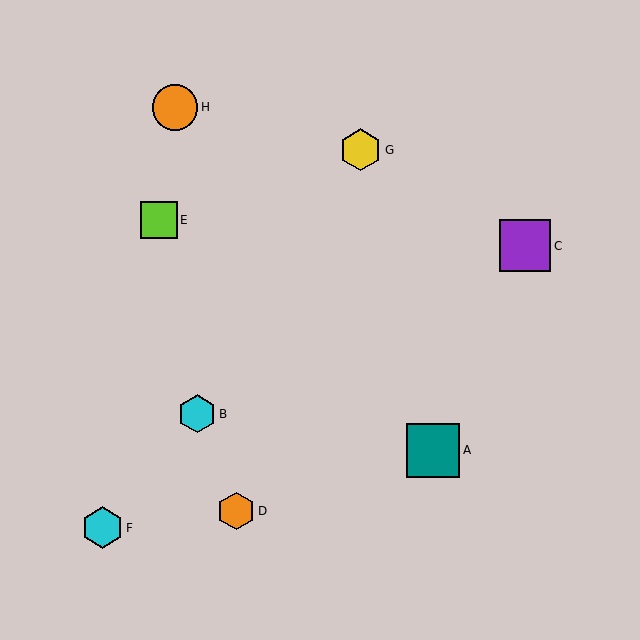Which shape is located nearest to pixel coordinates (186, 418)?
The cyan hexagon (labeled B) at (197, 414) is nearest to that location.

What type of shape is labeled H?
Shape H is an orange circle.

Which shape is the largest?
The teal square (labeled A) is the largest.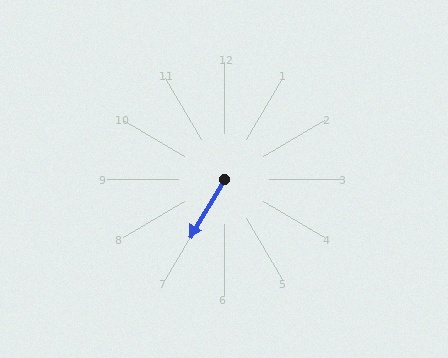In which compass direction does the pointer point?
Southwest.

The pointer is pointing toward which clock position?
Roughly 7 o'clock.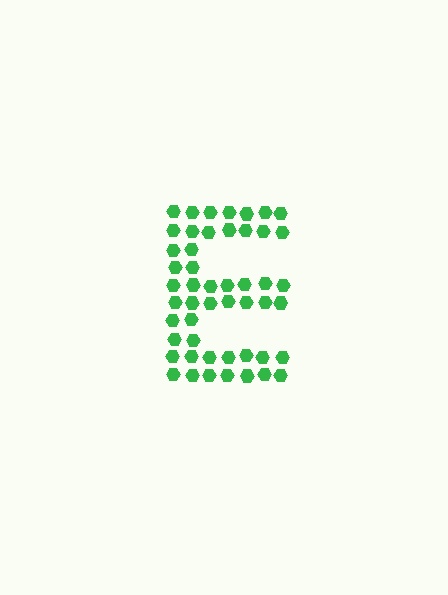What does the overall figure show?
The overall figure shows the letter E.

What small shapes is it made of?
It is made of small hexagons.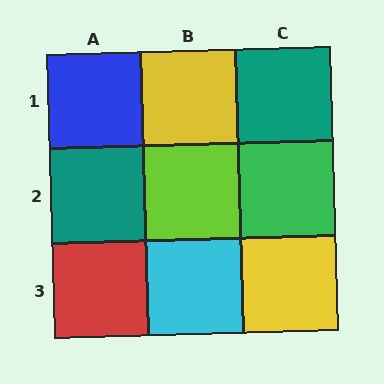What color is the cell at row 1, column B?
Yellow.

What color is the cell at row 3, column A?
Red.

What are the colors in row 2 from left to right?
Teal, lime, green.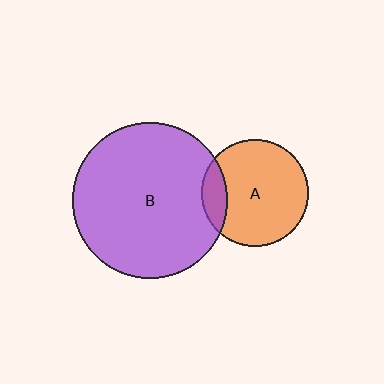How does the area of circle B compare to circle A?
Approximately 2.1 times.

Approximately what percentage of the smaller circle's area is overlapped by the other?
Approximately 15%.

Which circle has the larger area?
Circle B (purple).